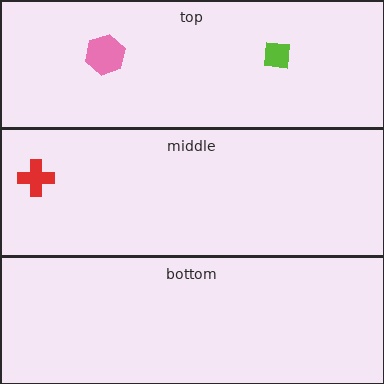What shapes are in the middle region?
The red cross.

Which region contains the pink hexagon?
The top region.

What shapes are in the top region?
The lime square, the pink hexagon.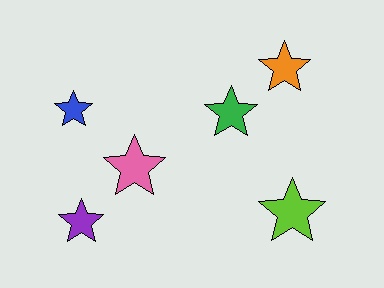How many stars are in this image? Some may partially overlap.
There are 6 stars.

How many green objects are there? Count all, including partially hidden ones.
There is 1 green object.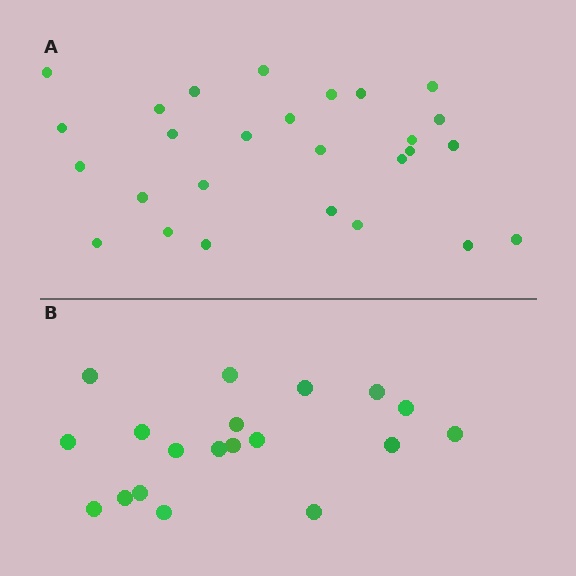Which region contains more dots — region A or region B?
Region A (the top region) has more dots.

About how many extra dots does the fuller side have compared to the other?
Region A has roughly 8 or so more dots than region B.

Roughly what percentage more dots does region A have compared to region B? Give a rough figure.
About 40% more.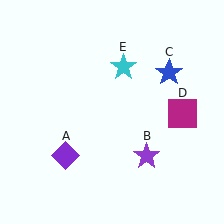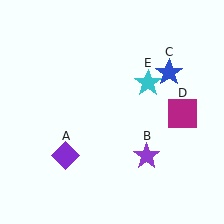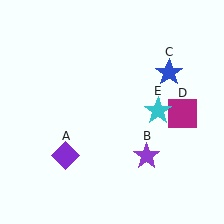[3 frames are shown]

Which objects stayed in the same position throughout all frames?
Purple diamond (object A) and purple star (object B) and blue star (object C) and magenta square (object D) remained stationary.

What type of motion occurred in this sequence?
The cyan star (object E) rotated clockwise around the center of the scene.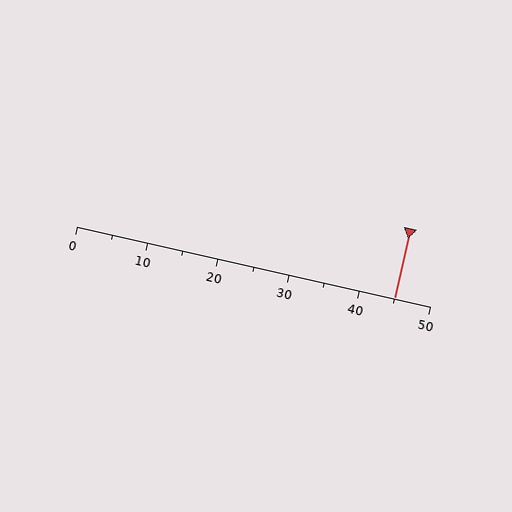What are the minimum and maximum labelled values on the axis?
The axis runs from 0 to 50.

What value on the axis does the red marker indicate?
The marker indicates approximately 45.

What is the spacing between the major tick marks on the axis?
The major ticks are spaced 10 apart.